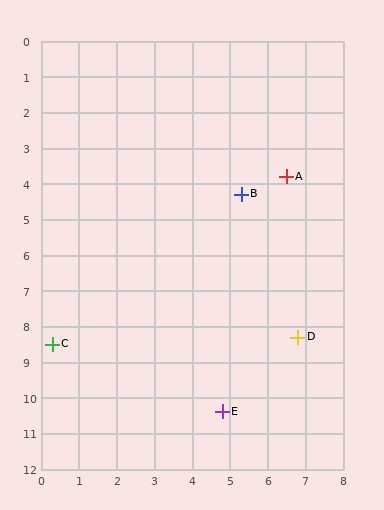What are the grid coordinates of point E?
Point E is at approximately (4.8, 10.4).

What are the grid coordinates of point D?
Point D is at approximately (6.8, 8.3).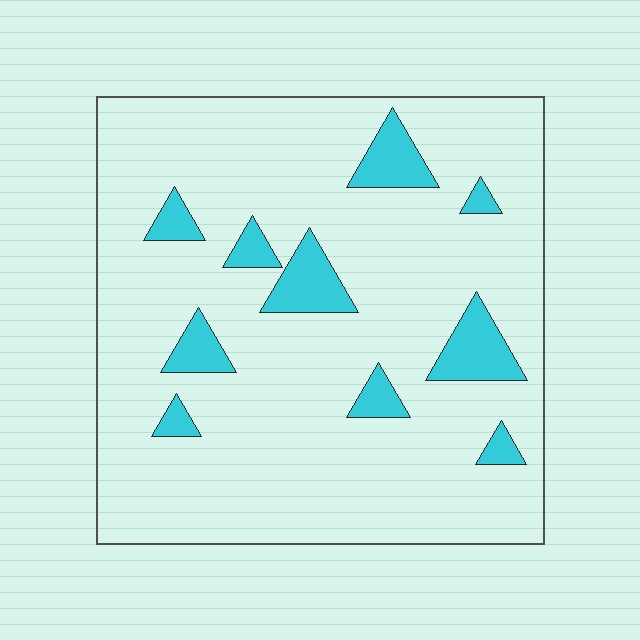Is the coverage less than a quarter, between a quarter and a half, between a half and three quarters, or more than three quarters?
Less than a quarter.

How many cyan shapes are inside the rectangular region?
10.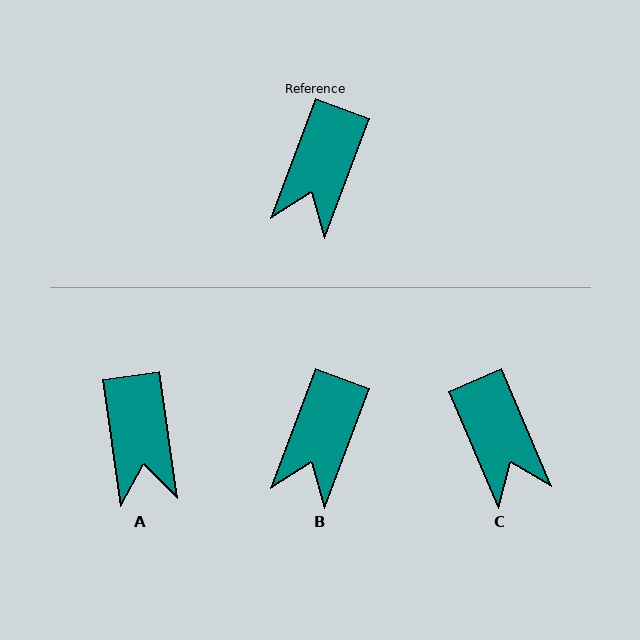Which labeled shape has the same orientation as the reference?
B.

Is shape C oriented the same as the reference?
No, it is off by about 43 degrees.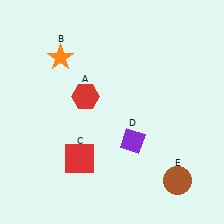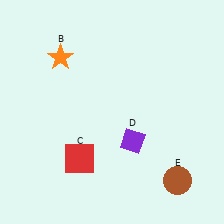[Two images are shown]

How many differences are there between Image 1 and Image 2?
There is 1 difference between the two images.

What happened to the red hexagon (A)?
The red hexagon (A) was removed in Image 2. It was in the top-left area of Image 1.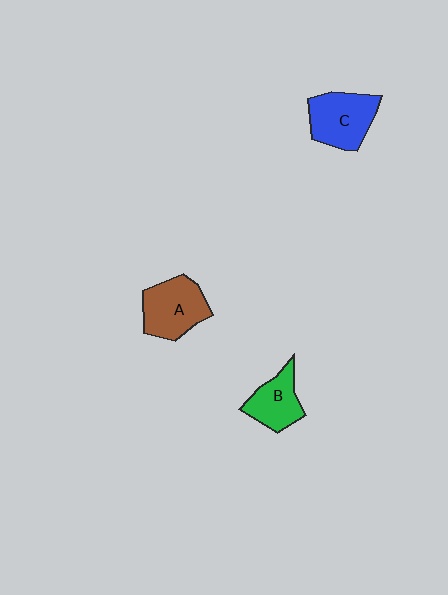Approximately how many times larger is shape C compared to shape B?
Approximately 1.3 times.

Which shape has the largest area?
Shape C (blue).